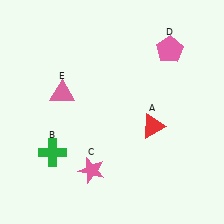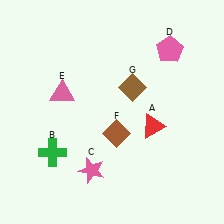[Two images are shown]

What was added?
A brown diamond (F), a brown diamond (G) were added in Image 2.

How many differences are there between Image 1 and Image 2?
There are 2 differences between the two images.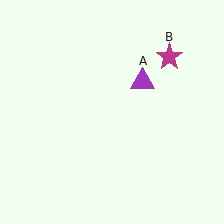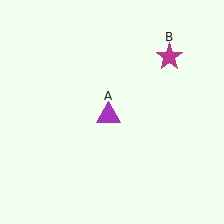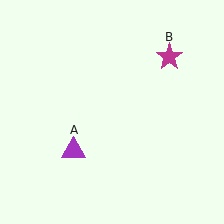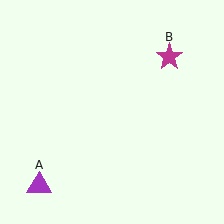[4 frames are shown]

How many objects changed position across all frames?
1 object changed position: purple triangle (object A).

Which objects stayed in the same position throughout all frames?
Magenta star (object B) remained stationary.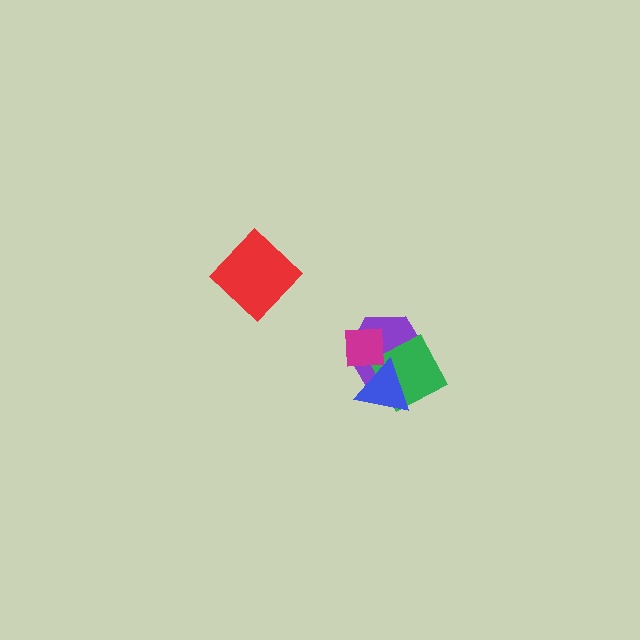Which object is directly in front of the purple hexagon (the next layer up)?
The green diamond is directly in front of the purple hexagon.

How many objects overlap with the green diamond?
3 objects overlap with the green diamond.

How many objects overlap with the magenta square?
3 objects overlap with the magenta square.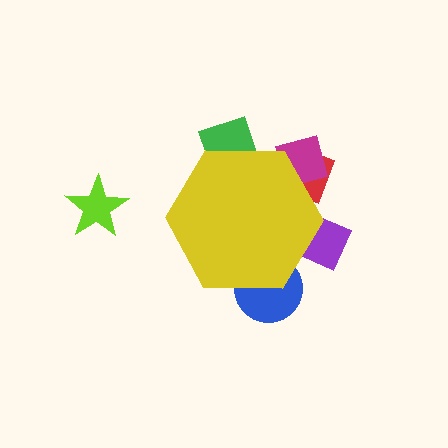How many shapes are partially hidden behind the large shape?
5 shapes are partially hidden.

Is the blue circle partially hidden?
Yes, the blue circle is partially hidden behind the yellow hexagon.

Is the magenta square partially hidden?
Yes, the magenta square is partially hidden behind the yellow hexagon.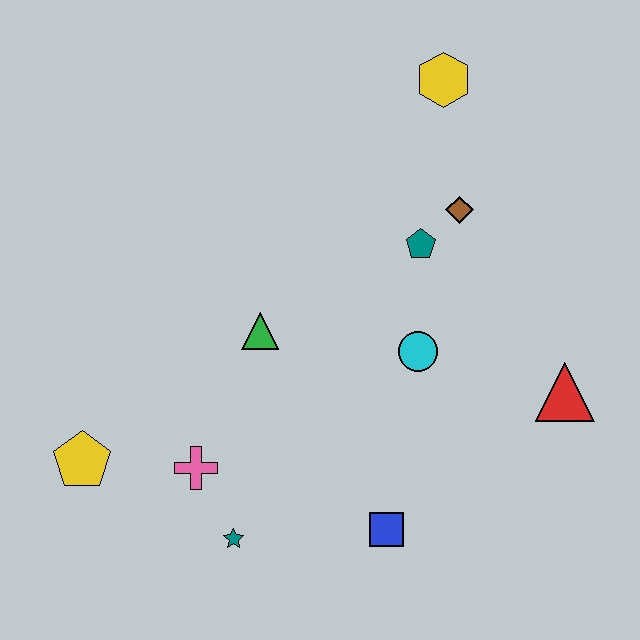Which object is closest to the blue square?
The teal star is closest to the blue square.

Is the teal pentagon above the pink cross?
Yes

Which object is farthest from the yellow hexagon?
The yellow pentagon is farthest from the yellow hexagon.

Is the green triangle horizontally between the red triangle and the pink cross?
Yes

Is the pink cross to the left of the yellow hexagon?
Yes